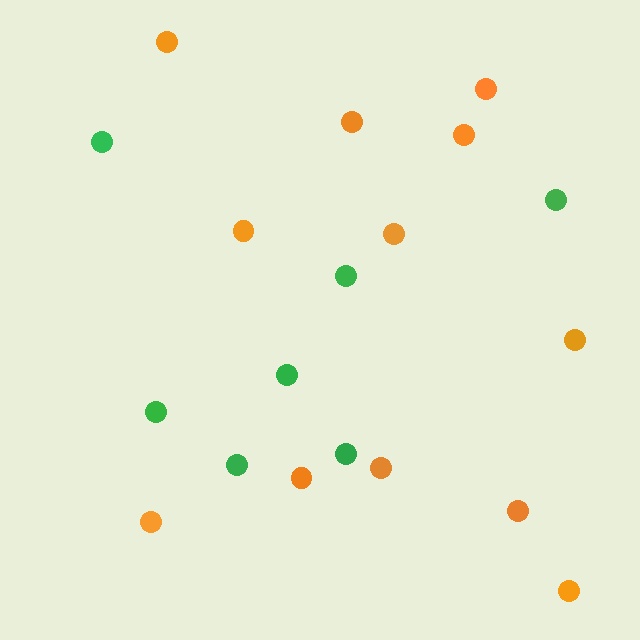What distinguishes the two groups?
There are 2 groups: one group of orange circles (12) and one group of green circles (7).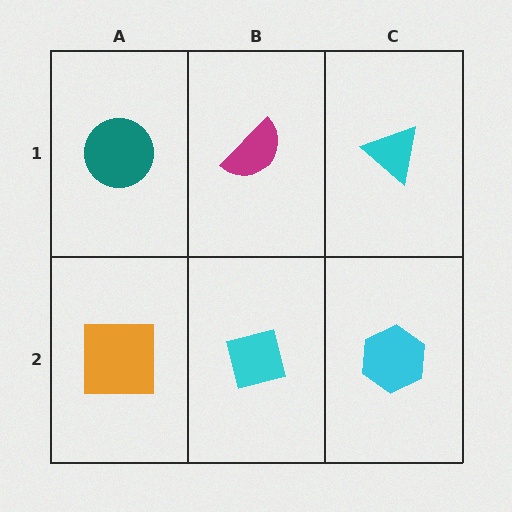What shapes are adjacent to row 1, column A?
An orange square (row 2, column A), a magenta semicircle (row 1, column B).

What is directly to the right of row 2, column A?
A cyan square.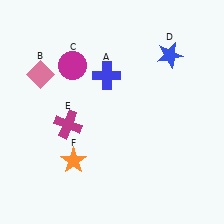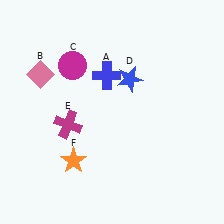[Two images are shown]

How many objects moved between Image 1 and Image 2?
1 object moved between the two images.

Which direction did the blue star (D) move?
The blue star (D) moved left.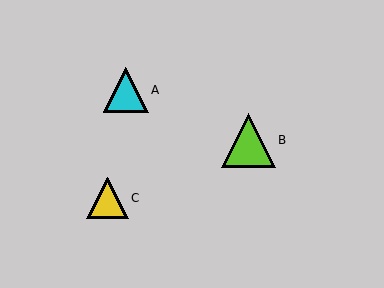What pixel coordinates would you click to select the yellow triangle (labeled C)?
Click at (108, 198) to select the yellow triangle C.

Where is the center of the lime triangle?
The center of the lime triangle is at (249, 140).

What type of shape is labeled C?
Shape C is a yellow triangle.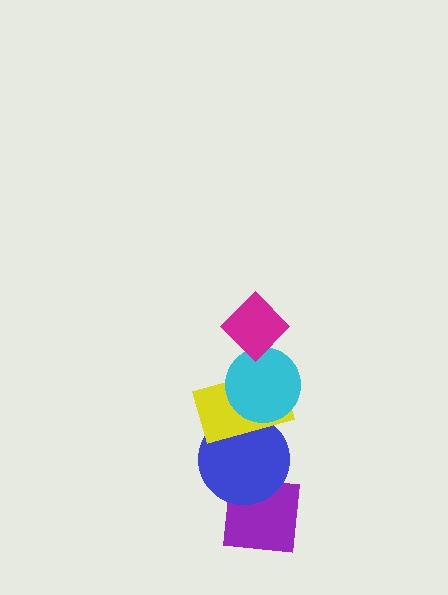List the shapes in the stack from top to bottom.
From top to bottom: the magenta diamond, the cyan circle, the yellow rectangle, the blue circle, the purple square.